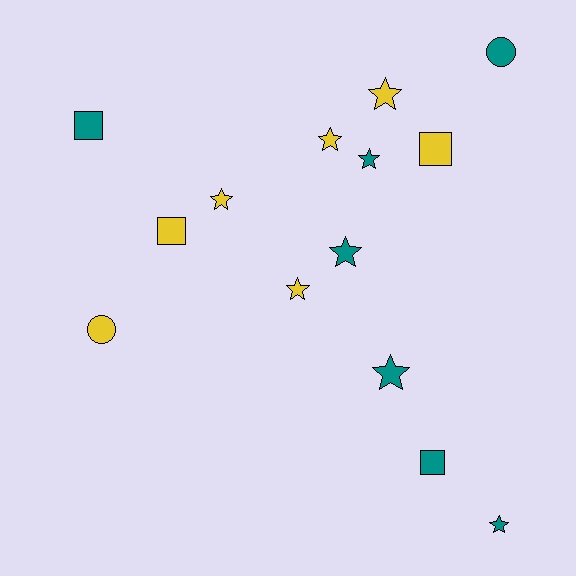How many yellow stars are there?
There are 4 yellow stars.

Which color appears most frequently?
Teal, with 7 objects.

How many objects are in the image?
There are 14 objects.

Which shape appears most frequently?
Star, with 8 objects.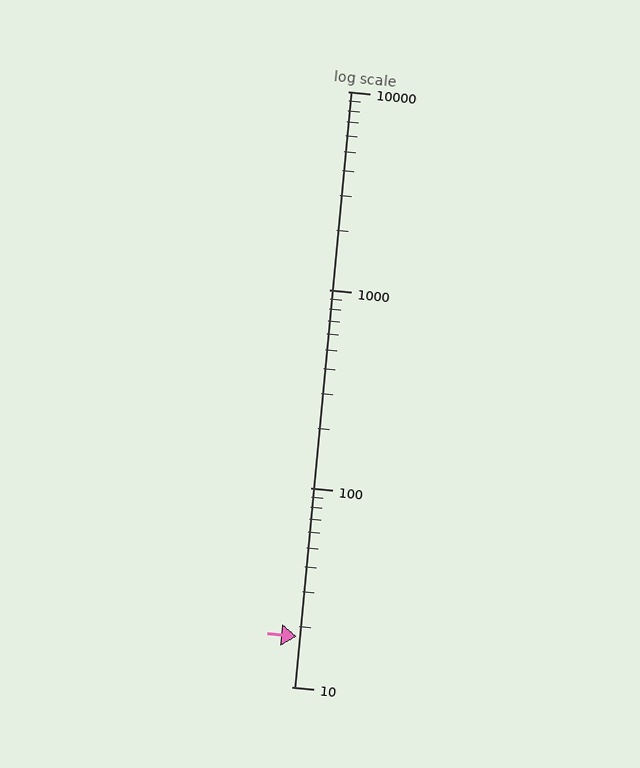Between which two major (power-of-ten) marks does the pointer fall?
The pointer is between 10 and 100.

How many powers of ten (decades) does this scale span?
The scale spans 3 decades, from 10 to 10000.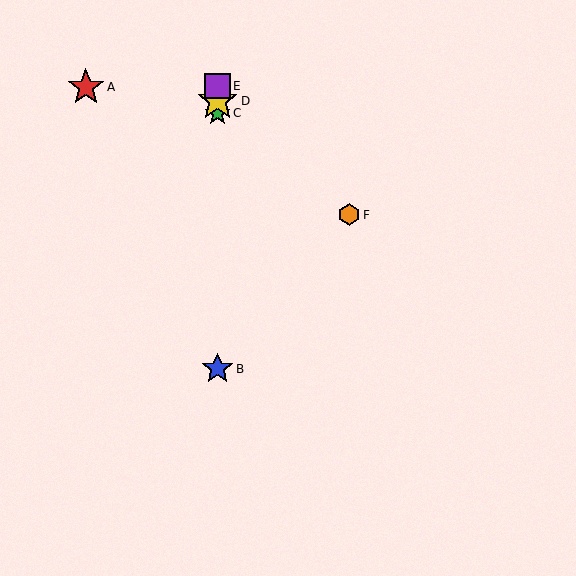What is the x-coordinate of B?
Object B is at x≈218.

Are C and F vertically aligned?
No, C is at x≈218 and F is at x≈349.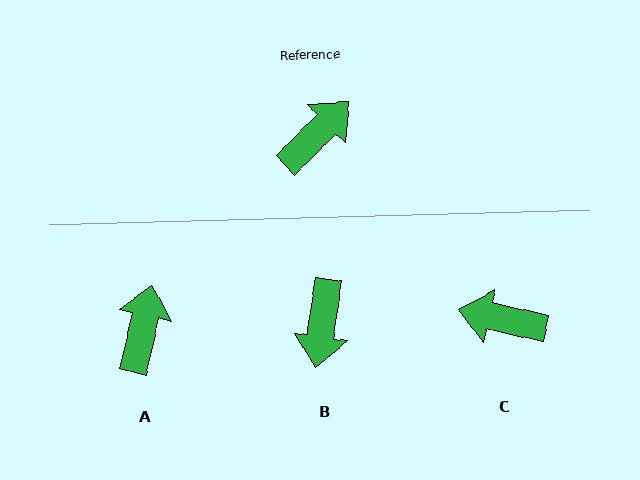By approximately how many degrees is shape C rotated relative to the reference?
Approximately 123 degrees counter-clockwise.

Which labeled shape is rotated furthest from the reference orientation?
B, about 143 degrees away.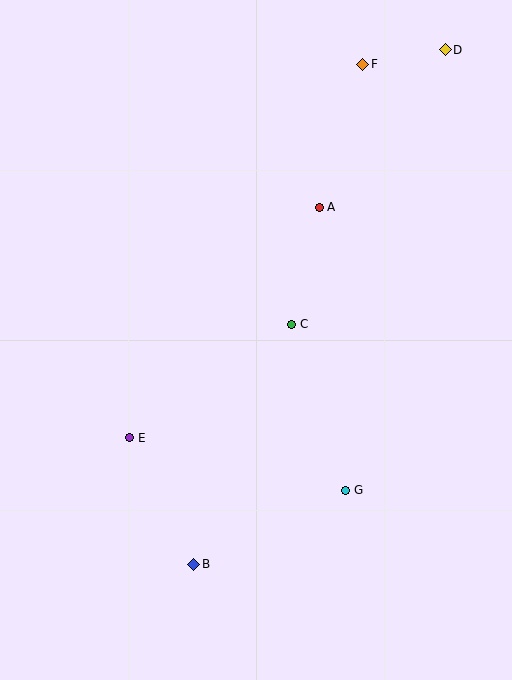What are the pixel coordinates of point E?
Point E is at (130, 438).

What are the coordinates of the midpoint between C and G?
The midpoint between C and G is at (319, 407).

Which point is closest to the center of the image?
Point C at (292, 324) is closest to the center.